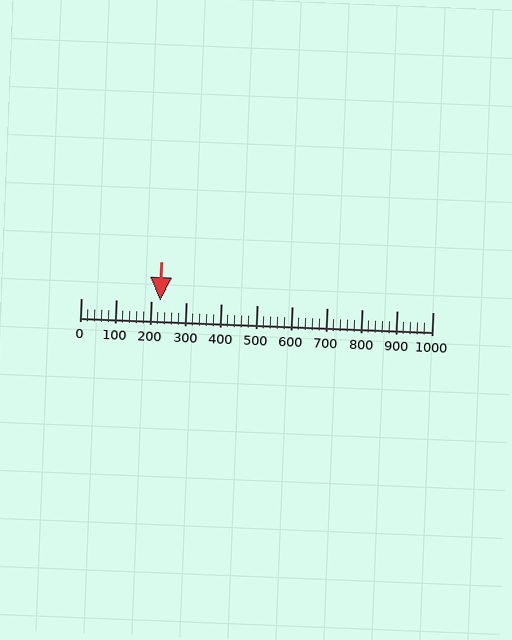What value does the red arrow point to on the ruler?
The red arrow points to approximately 225.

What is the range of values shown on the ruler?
The ruler shows values from 0 to 1000.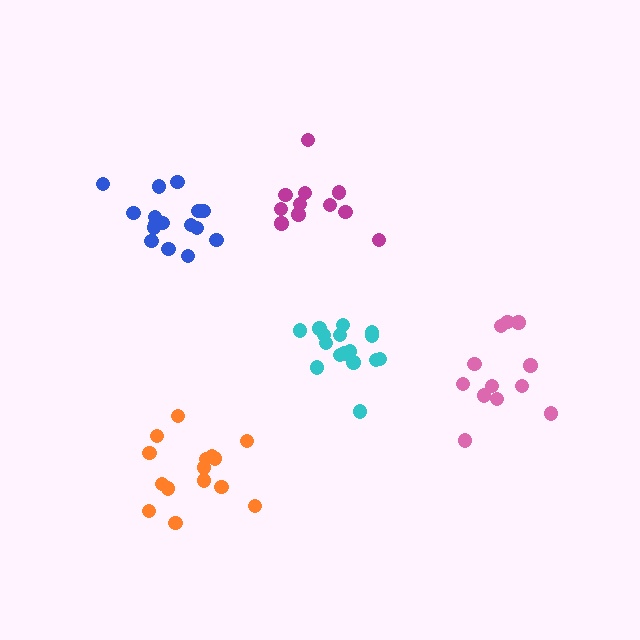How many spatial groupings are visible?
There are 5 spatial groupings.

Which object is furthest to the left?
The blue cluster is leftmost.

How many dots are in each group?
Group 1: 16 dots, Group 2: 12 dots, Group 3: 16 dots, Group 4: 11 dots, Group 5: 16 dots (71 total).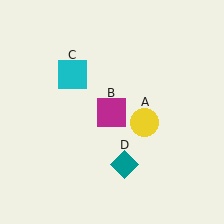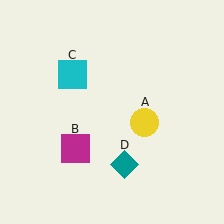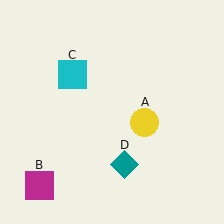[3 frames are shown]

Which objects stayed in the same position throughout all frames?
Yellow circle (object A) and cyan square (object C) and teal diamond (object D) remained stationary.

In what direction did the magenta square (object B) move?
The magenta square (object B) moved down and to the left.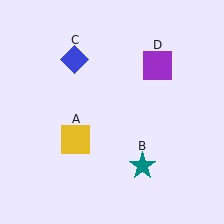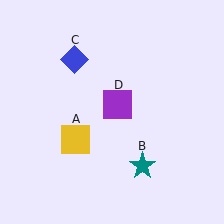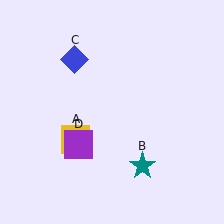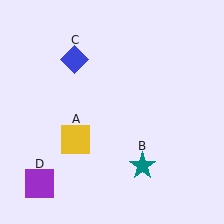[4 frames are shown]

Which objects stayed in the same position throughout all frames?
Yellow square (object A) and teal star (object B) and blue diamond (object C) remained stationary.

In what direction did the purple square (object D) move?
The purple square (object D) moved down and to the left.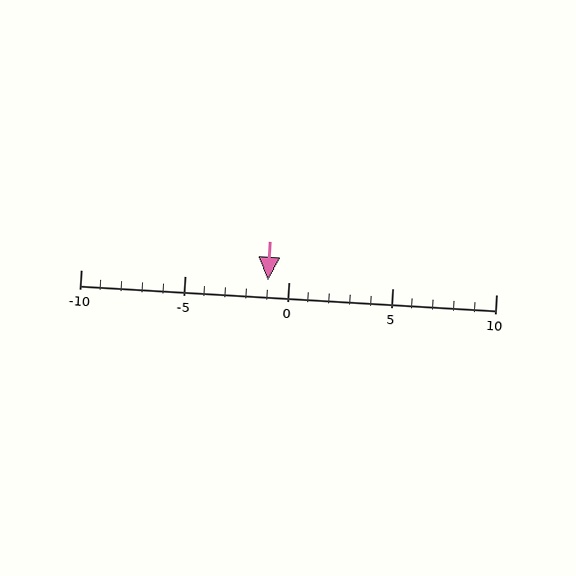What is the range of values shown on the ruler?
The ruler shows values from -10 to 10.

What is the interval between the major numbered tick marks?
The major tick marks are spaced 5 units apart.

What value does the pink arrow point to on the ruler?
The pink arrow points to approximately -1.